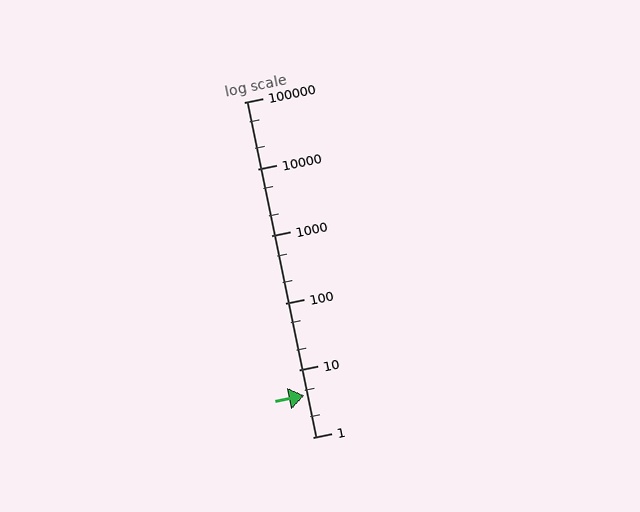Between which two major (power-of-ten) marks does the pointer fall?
The pointer is between 1 and 10.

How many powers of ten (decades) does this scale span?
The scale spans 5 decades, from 1 to 100000.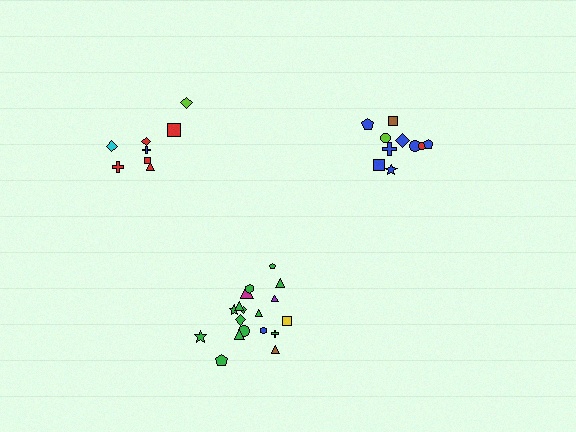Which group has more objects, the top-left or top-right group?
The top-right group.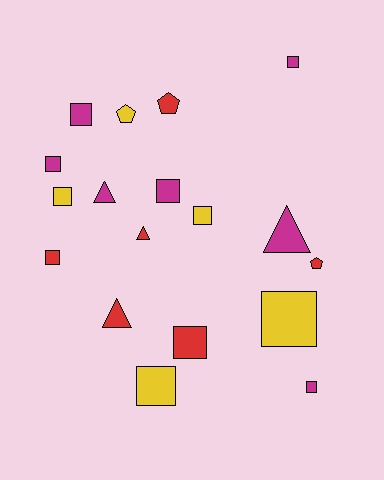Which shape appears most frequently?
Square, with 11 objects.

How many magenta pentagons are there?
There are no magenta pentagons.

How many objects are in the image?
There are 18 objects.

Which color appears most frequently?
Magenta, with 7 objects.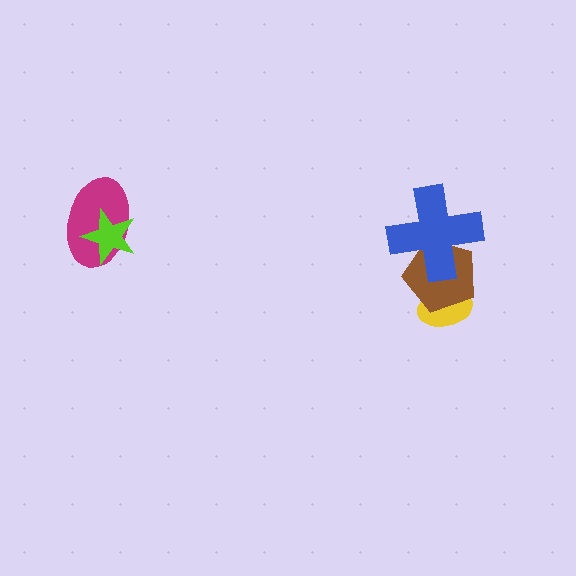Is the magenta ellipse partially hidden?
Yes, it is partially covered by another shape.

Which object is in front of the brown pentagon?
The blue cross is in front of the brown pentagon.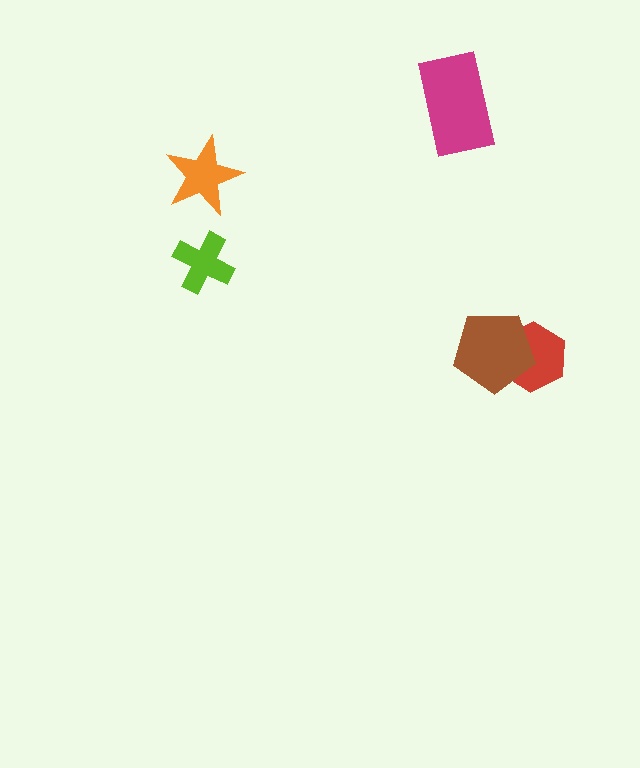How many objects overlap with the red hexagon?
1 object overlaps with the red hexagon.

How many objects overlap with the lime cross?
0 objects overlap with the lime cross.